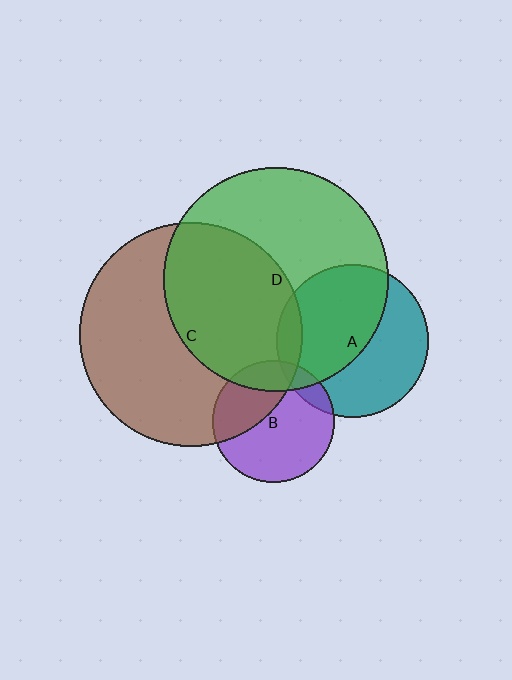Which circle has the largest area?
Circle D (green).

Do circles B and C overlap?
Yes.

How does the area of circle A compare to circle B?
Approximately 1.6 times.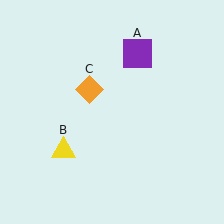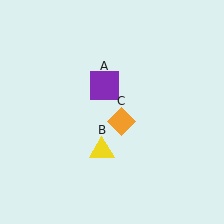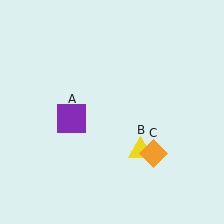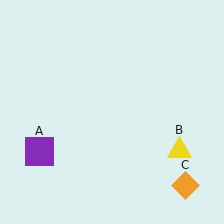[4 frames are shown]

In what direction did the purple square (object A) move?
The purple square (object A) moved down and to the left.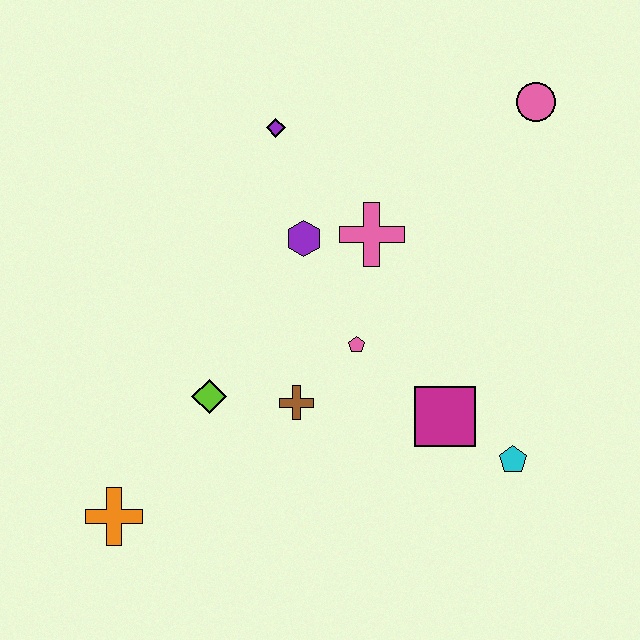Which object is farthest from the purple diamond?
The orange cross is farthest from the purple diamond.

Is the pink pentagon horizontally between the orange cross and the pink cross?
Yes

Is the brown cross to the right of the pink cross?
No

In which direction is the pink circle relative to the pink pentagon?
The pink circle is above the pink pentagon.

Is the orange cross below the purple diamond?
Yes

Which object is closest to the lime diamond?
The brown cross is closest to the lime diamond.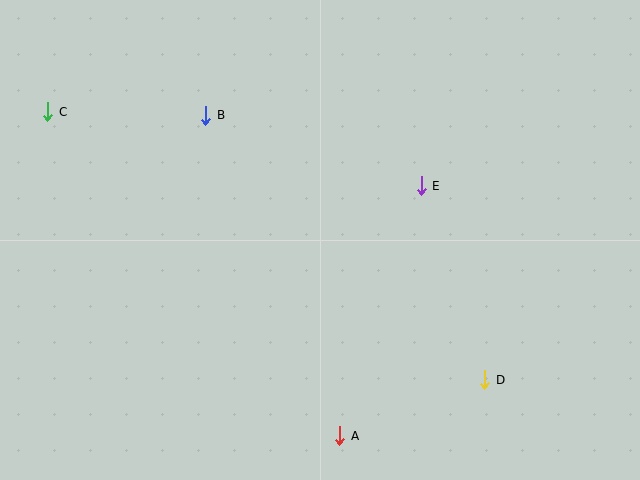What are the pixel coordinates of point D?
Point D is at (485, 380).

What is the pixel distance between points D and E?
The distance between D and E is 204 pixels.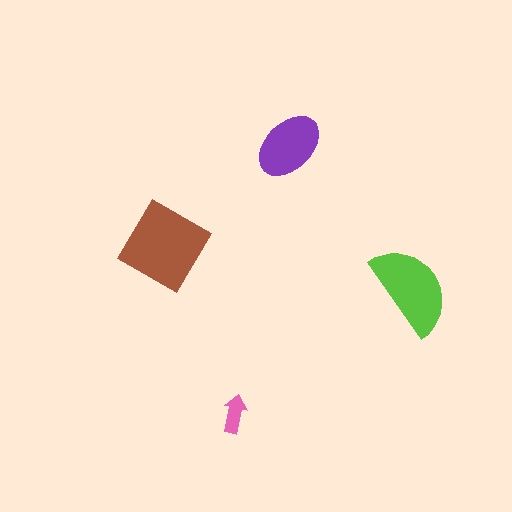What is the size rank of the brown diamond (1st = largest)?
1st.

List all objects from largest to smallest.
The brown diamond, the lime semicircle, the purple ellipse, the pink arrow.